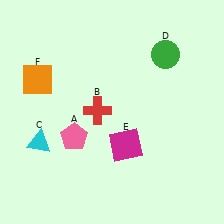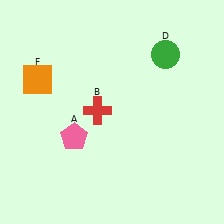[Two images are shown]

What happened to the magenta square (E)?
The magenta square (E) was removed in Image 2. It was in the bottom-right area of Image 1.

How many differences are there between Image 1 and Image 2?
There are 2 differences between the two images.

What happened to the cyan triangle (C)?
The cyan triangle (C) was removed in Image 2. It was in the bottom-left area of Image 1.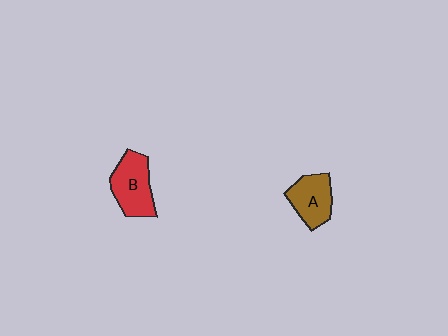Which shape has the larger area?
Shape B (red).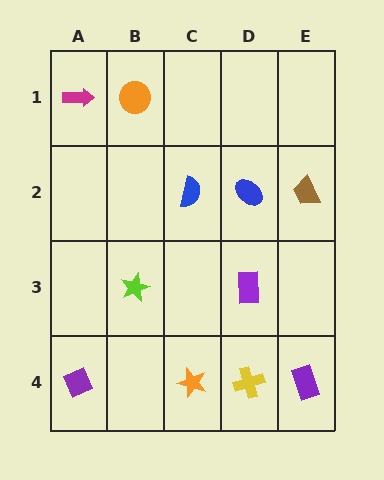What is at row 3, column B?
A lime star.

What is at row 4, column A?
A purple diamond.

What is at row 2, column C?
A blue semicircle.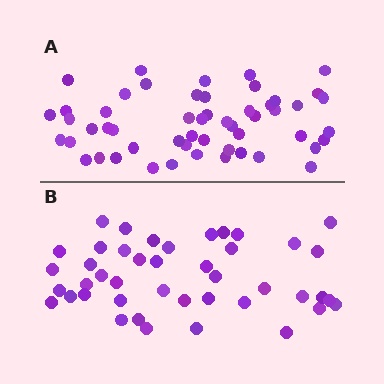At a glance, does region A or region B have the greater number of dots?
Region A (the top region) has more dots.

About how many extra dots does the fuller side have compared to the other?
Region A has roughly 10 or so more dots than region B.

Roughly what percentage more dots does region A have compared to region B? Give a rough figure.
About 25% more.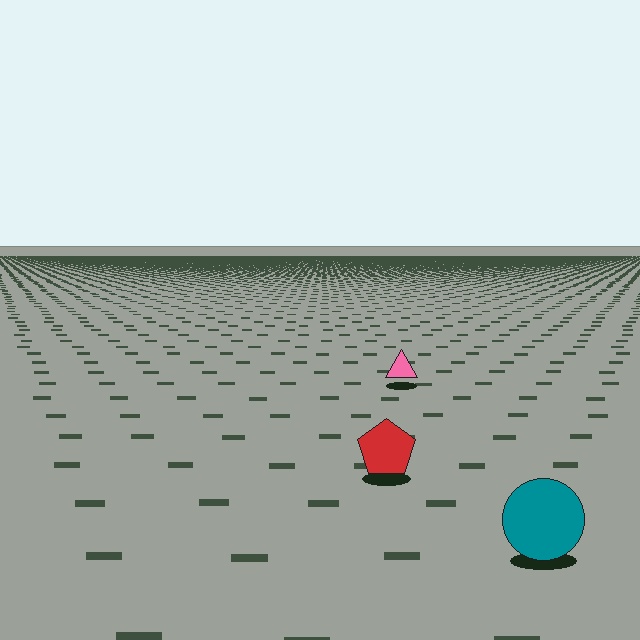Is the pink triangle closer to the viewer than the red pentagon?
No. The red pentagon is closer — you can tell from the texture gradient: the ground texture is coarser near it.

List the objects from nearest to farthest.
From nearest to farthest: the teal circle, the red pentagon, the pink triangle.